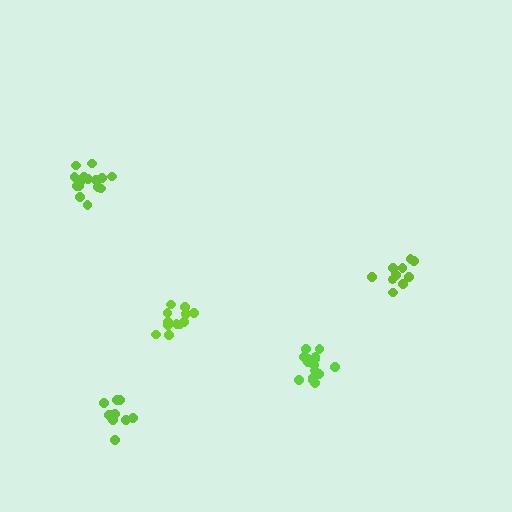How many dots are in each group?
Group 1: 16 dots, Group 2: 10 dots, Group 3: 12 dots, Group 4: 10 dots, Group 5: 15 dots (63 total).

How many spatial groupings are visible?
There are 5 spatial groupings.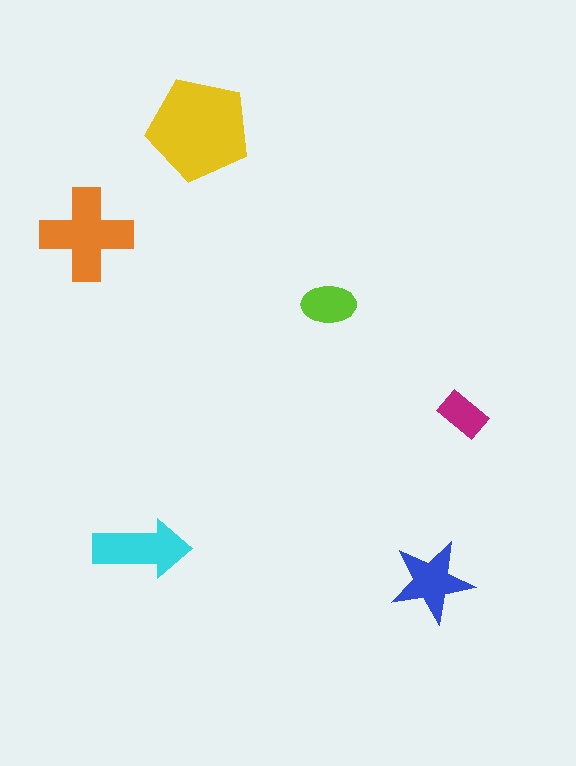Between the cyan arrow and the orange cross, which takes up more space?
The orange cross.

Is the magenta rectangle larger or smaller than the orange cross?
Smaller.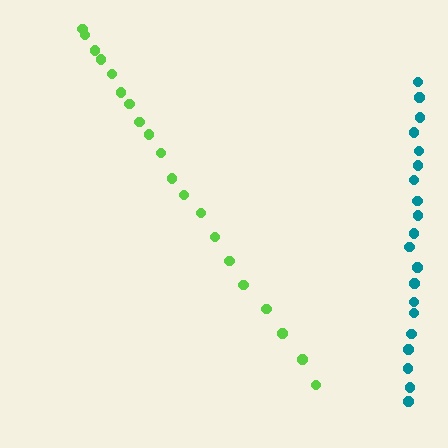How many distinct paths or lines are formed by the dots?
There are 2 distinct paths.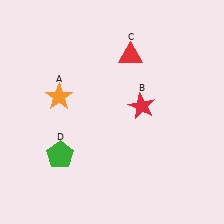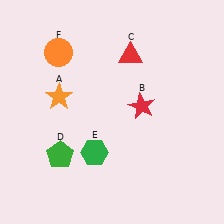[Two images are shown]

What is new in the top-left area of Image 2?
An orange circle (F) was added in the top-left area of Image 2.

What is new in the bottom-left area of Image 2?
A green hexagon (E) was added in the bottom-left area of Image 2.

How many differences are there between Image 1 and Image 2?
There are 2 differences between the two images.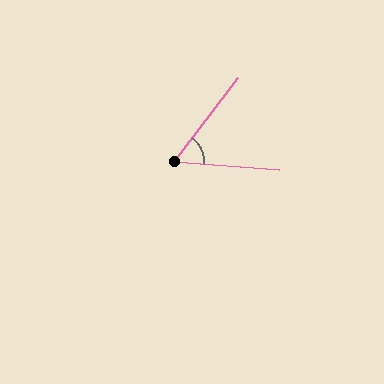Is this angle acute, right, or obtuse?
It is acute.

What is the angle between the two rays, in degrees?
Approximately 57 degrees.